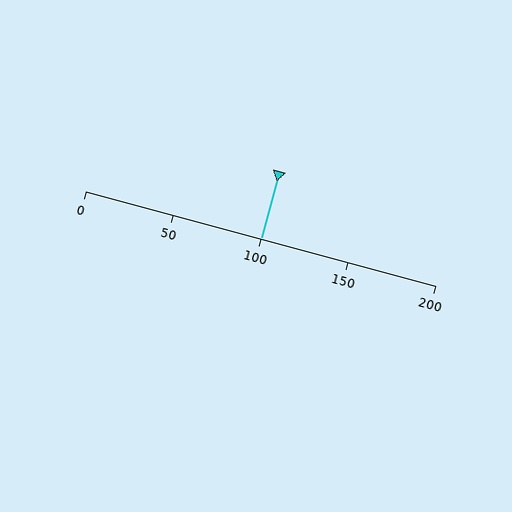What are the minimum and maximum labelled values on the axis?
The axis runs from 0 to 200.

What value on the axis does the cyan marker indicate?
The marker indicates approximately 100.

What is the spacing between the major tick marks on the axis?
The major ticks are spaced 50 apart.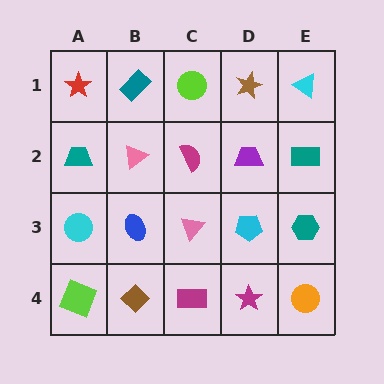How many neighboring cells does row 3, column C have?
4.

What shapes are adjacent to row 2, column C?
A lime circle (row 1, column C), a pink triangle (row 3, column C), a pink triangle (row 2, column B), a purple trapezoid (row 2, column D).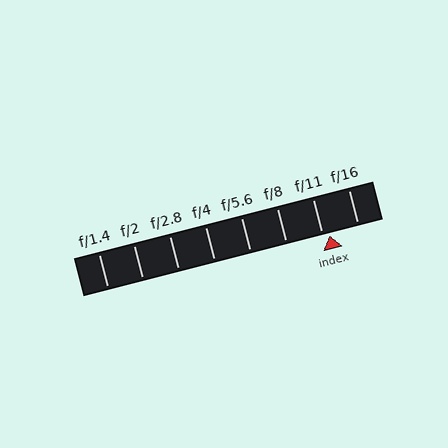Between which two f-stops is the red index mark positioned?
The index mark is between f/11 and f/16.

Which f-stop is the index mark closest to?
The index mark is closest to f/11.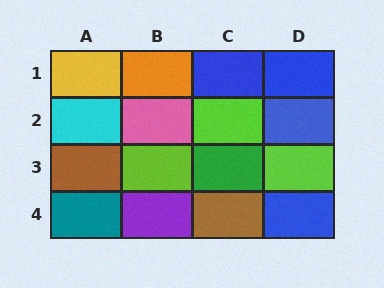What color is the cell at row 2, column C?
Lime.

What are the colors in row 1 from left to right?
Yellow, orange, blue, blue.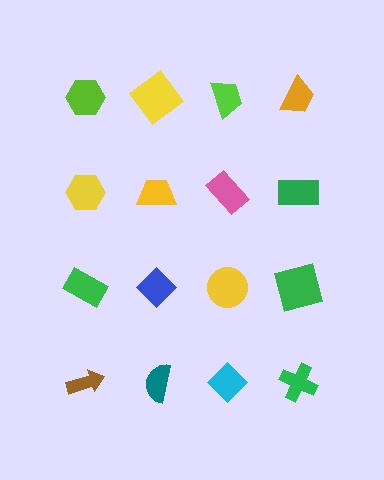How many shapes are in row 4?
4 shapes.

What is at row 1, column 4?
An orange trapezoid.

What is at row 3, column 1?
A green rectangle.